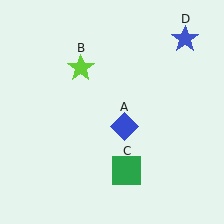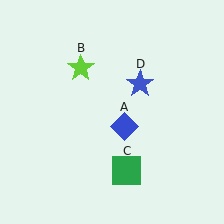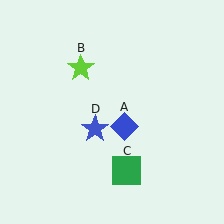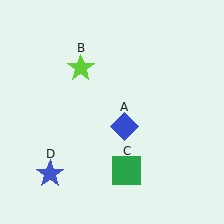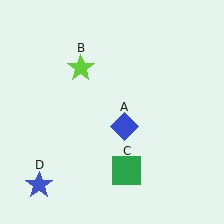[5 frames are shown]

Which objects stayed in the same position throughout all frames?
Blue diamond (object A) and lime star (object B) and green square (object C) remained stationary.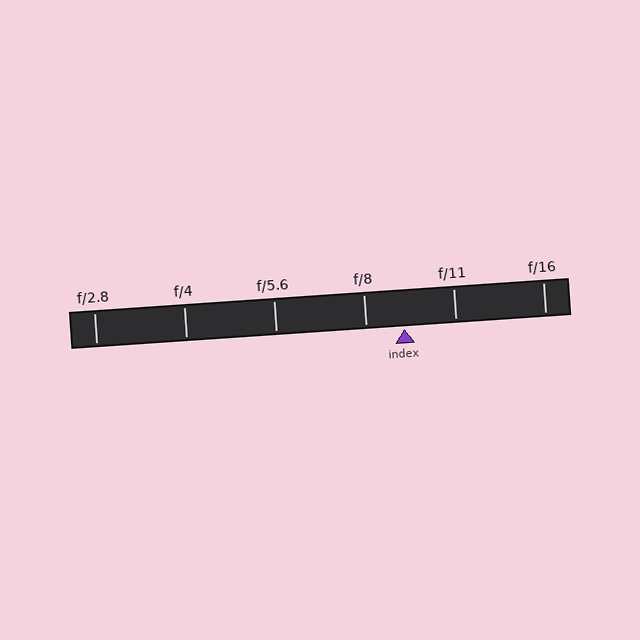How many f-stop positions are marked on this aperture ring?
There are 6 f-stop positions marked.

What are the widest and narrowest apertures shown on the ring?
The widest aperture shown is f/2.8 and the narrowest is f/16.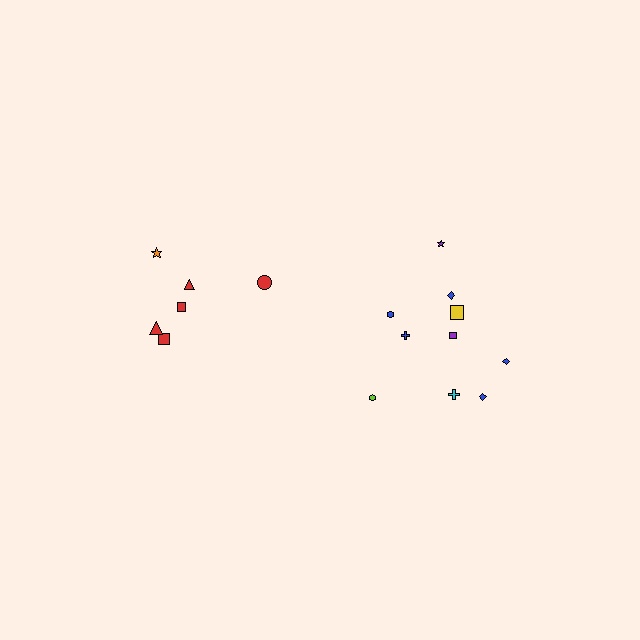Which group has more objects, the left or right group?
The right group.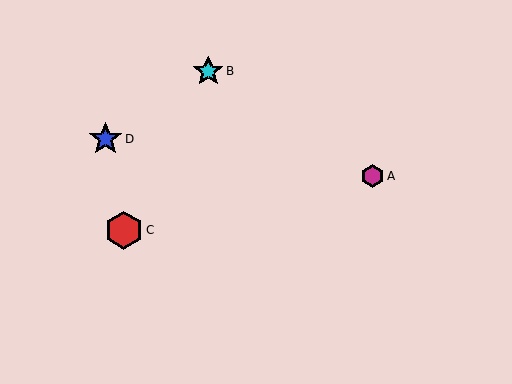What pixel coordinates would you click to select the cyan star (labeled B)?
Click at (208, 71) to select the cyan star B.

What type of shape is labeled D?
Shape D is a blue star.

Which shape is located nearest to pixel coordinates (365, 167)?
The magenta hexagon (labeled A) at (372, 176) is nearest to that location.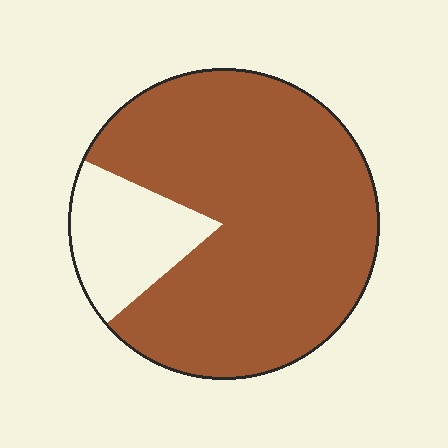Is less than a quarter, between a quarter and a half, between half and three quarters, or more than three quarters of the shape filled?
More than three quarters.